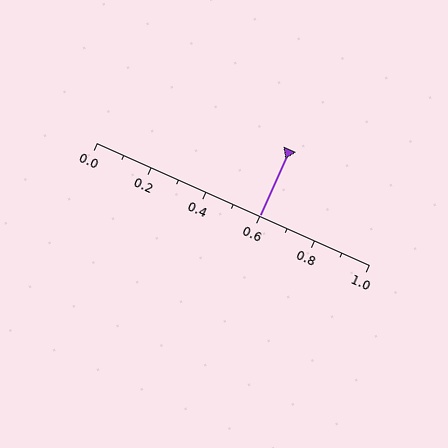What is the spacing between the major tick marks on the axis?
The major ticks are spaced 0.2 apart.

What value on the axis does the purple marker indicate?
The marker indicates approximately 0.6.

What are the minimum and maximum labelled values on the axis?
The axis runs from 0.0 to 1.0.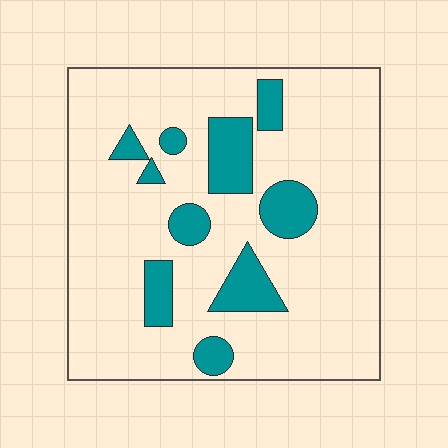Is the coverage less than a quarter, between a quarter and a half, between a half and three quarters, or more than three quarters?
Less than a quarter.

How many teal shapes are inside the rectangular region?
10.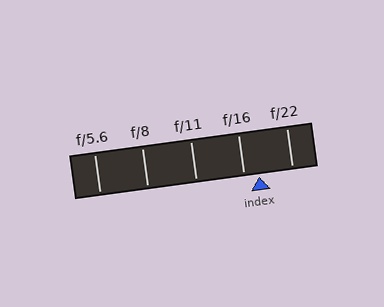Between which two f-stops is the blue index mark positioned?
The index mark is between f/16 and f/22.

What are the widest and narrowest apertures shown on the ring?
The widest aperture shown is f/5.6 and the narrowest is f/22.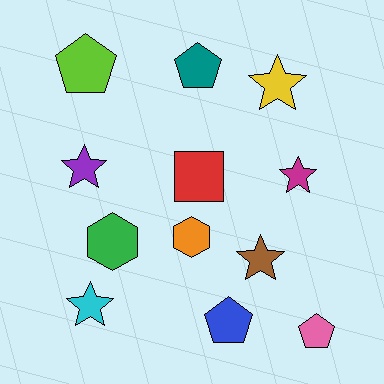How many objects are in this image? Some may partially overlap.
There are 12 objects.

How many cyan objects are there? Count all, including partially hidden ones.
There is 1 cyan object.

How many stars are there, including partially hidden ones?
There are 5 stars.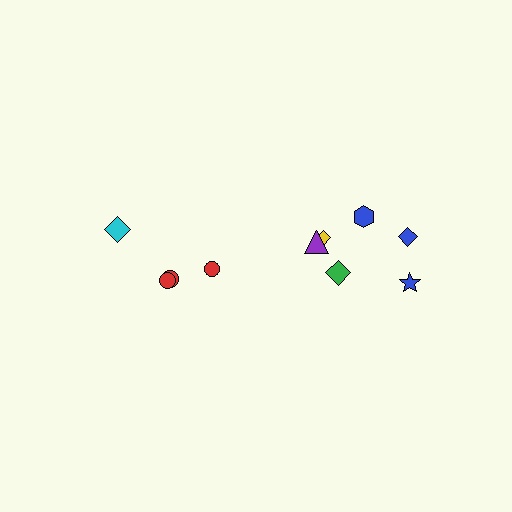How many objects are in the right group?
There are 6 objects.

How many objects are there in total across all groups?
There are 10 objects.